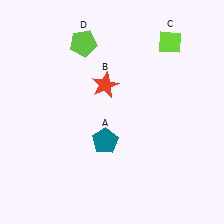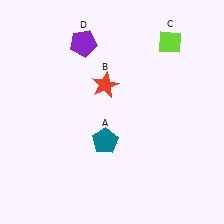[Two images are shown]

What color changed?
The pentagon (D) changed from lime in Image 1 to purple in Image 2.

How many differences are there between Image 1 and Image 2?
There is 1 difference between the two images.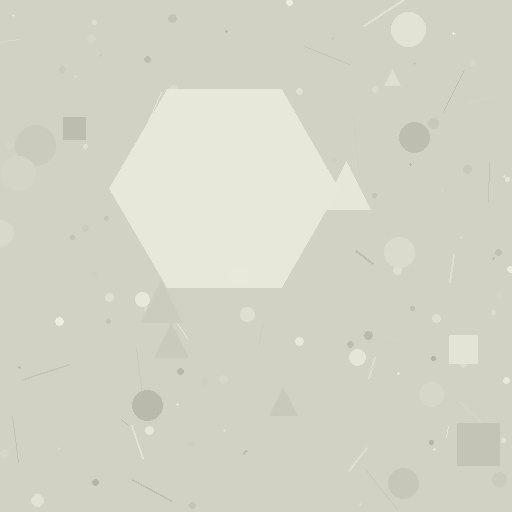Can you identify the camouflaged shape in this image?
The camouflaged shape is a hexagon.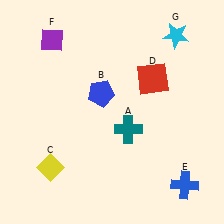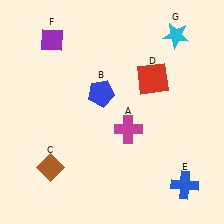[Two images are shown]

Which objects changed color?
A changed from teal to magenta. C changed from yellow to brown.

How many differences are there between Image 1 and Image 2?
There are 2 differences between the two images.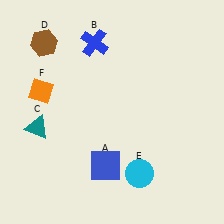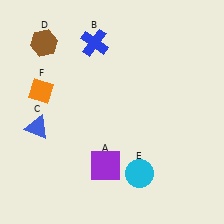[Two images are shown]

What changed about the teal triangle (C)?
In Image 1, C is teal. In Image 2, it changed to blue.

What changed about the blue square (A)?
In Image 1, A is blue. In Image 2, it changed to purple.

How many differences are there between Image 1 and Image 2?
There are 2 differences between the two images.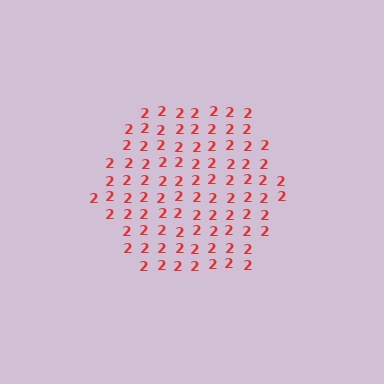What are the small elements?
The small elements are digit 2's.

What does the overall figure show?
The overall figure shows a hexagon.